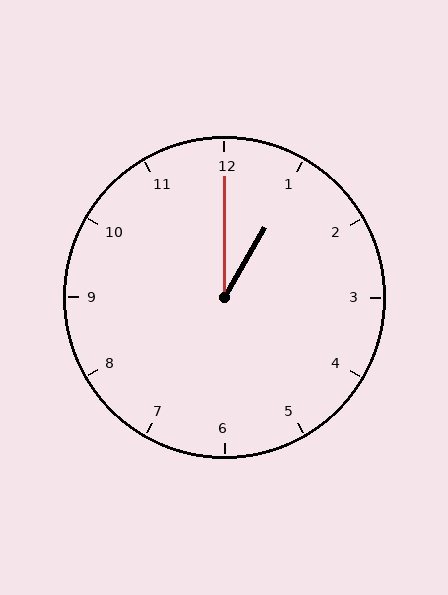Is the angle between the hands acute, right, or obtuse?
It is acute.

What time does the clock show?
1:00.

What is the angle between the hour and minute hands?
Approximately 30 degrees.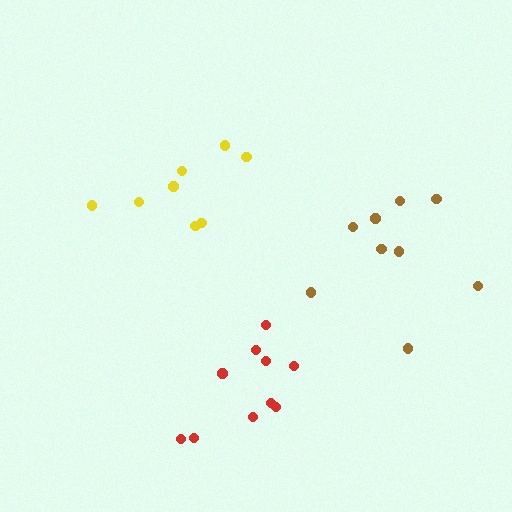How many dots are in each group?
Group 1: 9 dots, Group 2: 8 dots, Group 3: 10 dots (27 total).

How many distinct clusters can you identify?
There are 3 distinct clusters.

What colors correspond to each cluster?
The clusters are colored: brown, yellow, red.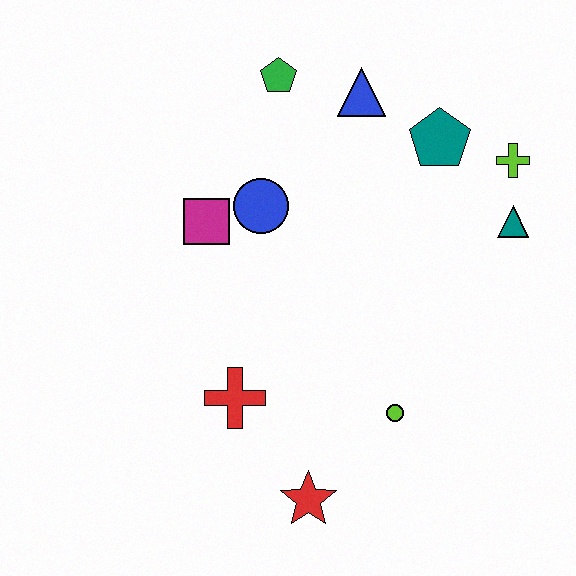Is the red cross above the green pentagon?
No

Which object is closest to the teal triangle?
The lime cross is closest to the teal triangle.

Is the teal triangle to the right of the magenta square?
Yes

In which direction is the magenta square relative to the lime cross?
The magenta square is to the left of the lime cross.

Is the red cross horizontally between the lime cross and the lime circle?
No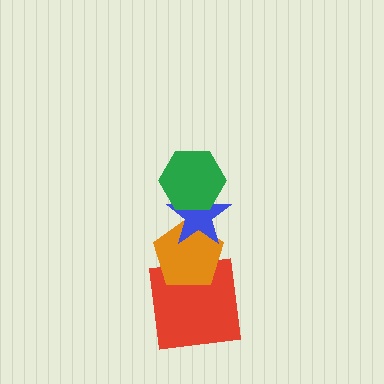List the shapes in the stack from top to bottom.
From top to bottom: the green hexagon, the blue star, the orange pentagon, the red square.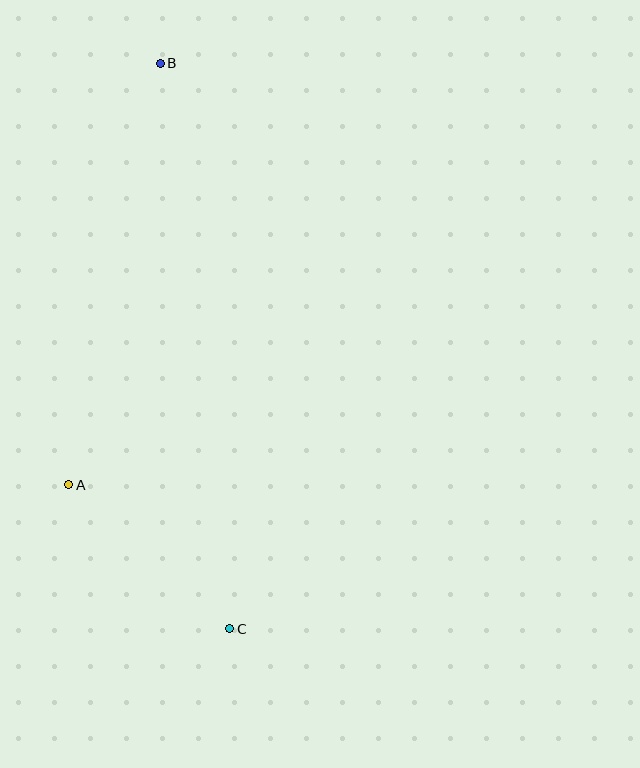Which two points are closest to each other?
Points A and C are closest to each other.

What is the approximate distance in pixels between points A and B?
The distance between A and B is approximately 431 pixels.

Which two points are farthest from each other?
Points B and C are farthest from each other.